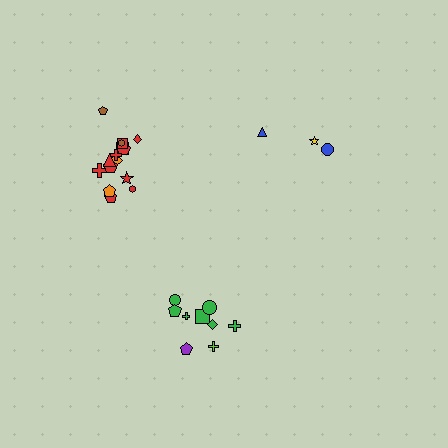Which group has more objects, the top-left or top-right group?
The top-left group.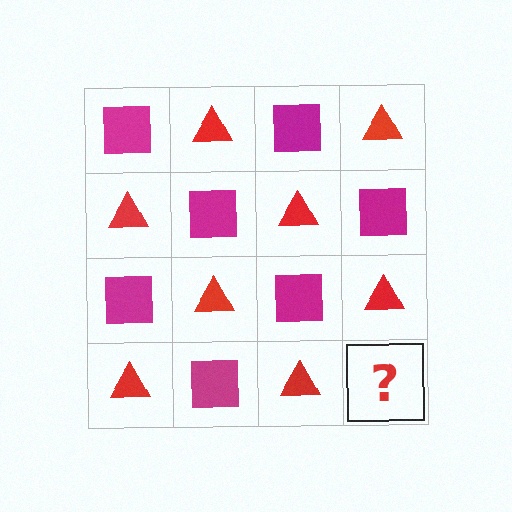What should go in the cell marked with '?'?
The missing cell should contain a magenta square.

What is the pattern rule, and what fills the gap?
The rule is that it alternates magenta square and red triangle in a checkerboard pattern. The gap should be filled with a magenta square.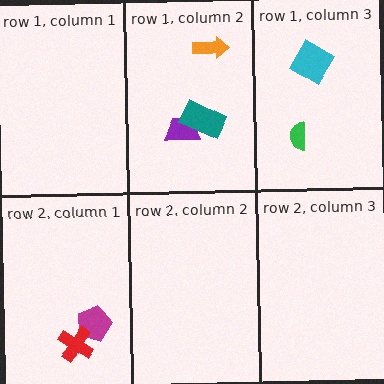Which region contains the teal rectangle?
The row 1, column 2 region.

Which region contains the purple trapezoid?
The row 1, column 2 region.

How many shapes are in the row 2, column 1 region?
2.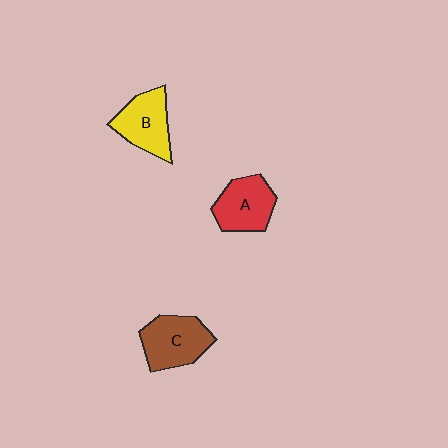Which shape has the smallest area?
Shape A (red).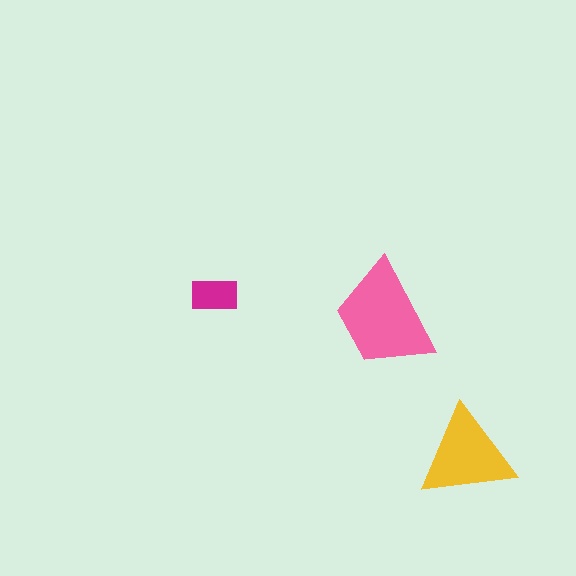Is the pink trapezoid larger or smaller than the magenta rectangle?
Larger.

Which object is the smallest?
The magenta rectangle.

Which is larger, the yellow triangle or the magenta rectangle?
The yellow triangle.